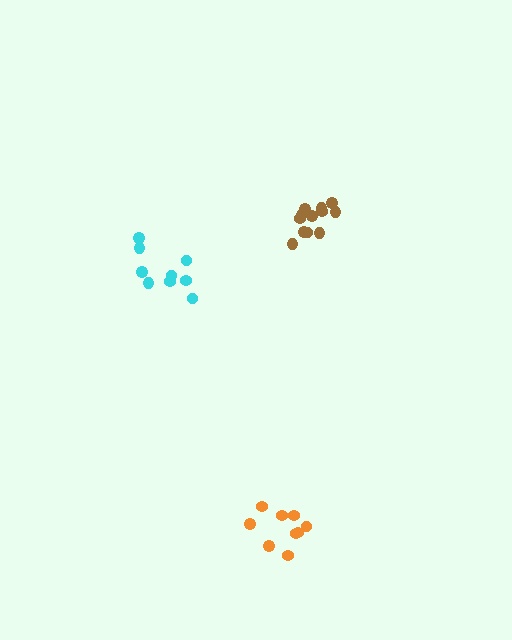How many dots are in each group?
Group 1: 9 dots, Group 2: 12 dots, Group 3: 9 dots (30 total).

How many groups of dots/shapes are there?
There are 3 groups.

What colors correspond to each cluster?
The clusters are colored: orange, brown, cyan.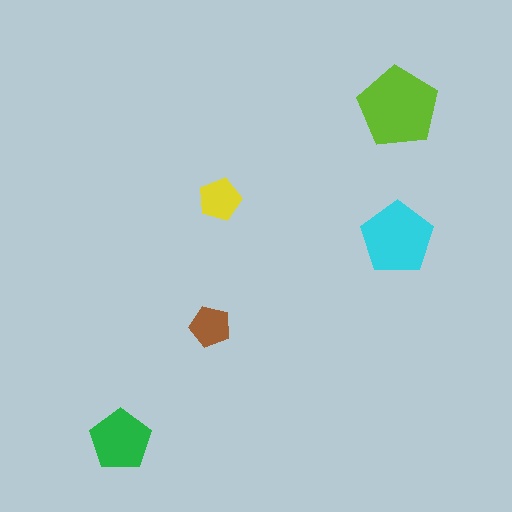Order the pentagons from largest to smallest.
the lime one, the cyan one, the green one, the yellow one, the brown one.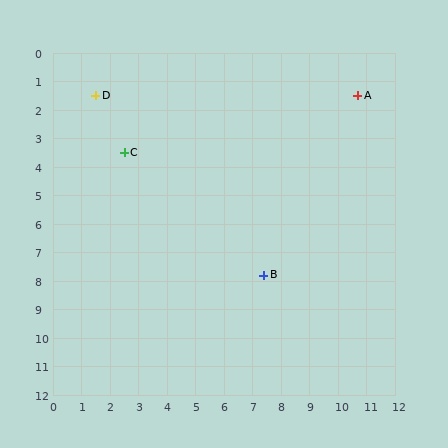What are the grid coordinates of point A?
Point A is at approximately (10.7, 1.5).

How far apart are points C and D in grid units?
Points C and D are about 2.2 grid units apart.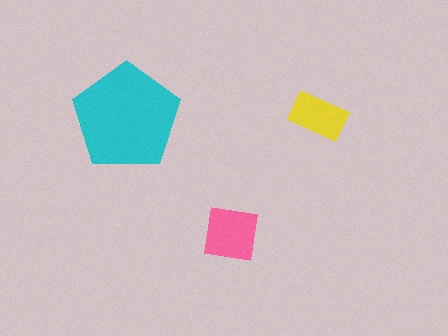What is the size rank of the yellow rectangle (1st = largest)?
3rd.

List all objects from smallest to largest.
The yellow rectangle, the pink square, the cyan pentagon.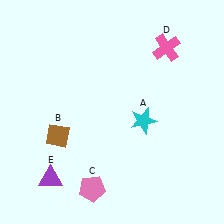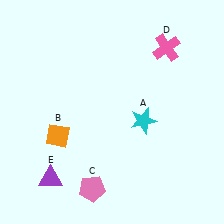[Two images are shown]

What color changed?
The diamond (B) changed from brown in Image 1 to orange in Image 2.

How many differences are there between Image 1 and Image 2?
There is 1 difference between the two images.